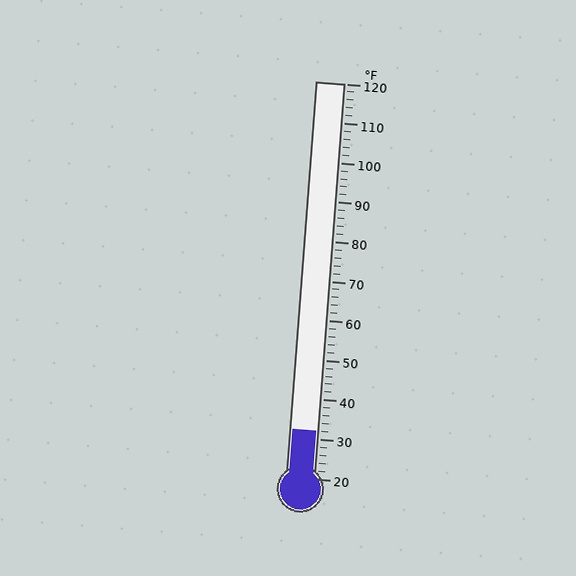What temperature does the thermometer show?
The thermometer shows approximately 32°F.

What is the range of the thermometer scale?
The thermometer scale ranges from 20°F to 120°F.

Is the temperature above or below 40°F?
The temperature is below 40°F.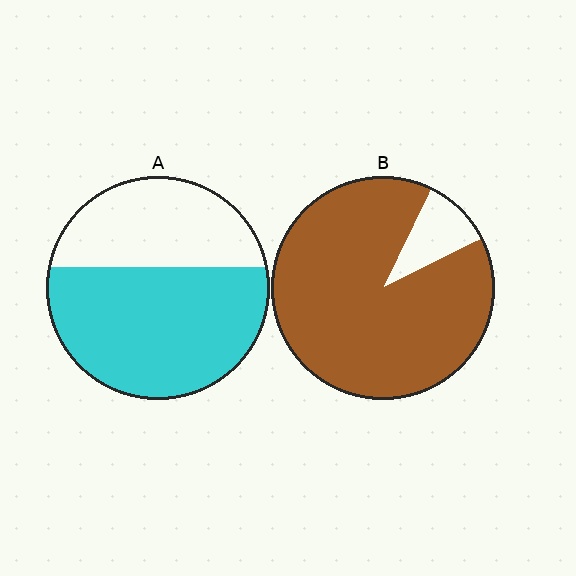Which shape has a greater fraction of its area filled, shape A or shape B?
Shape B.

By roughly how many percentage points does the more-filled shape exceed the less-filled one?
By roughly 30 percentage points (B over A).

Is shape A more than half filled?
Yes.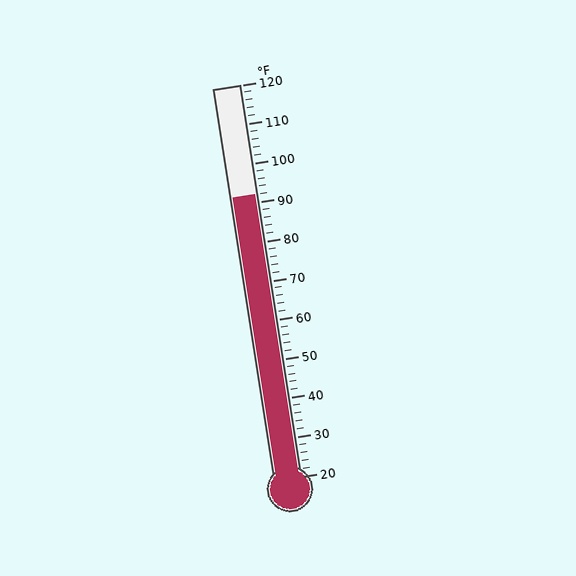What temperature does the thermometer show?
The thermometer shows approximately 92°F.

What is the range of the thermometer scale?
The thermometer scale ranges from 20°F to 120°F.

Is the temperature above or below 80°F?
The temperature is above 80°F.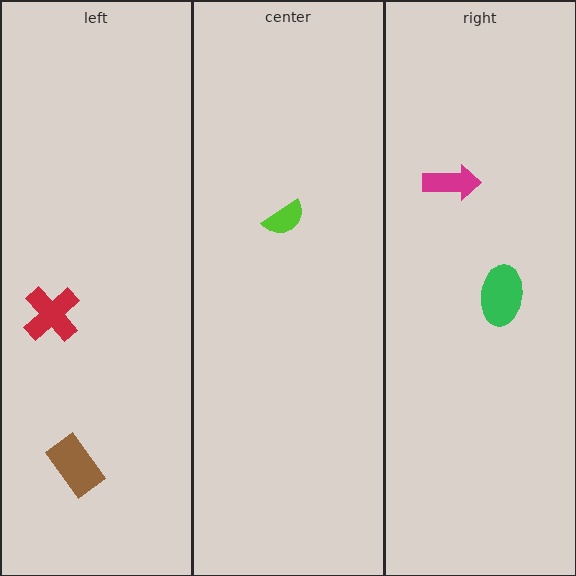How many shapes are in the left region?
2.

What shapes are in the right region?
The magenta arrow, the green ellipse.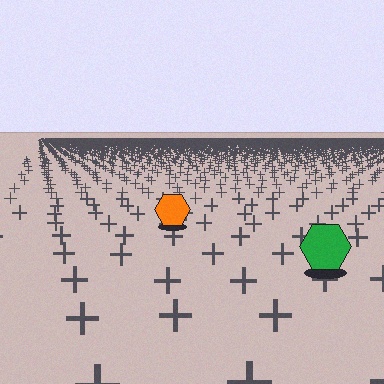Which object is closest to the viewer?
The green hexagon is closest. The texture marks near it are larger and more spread out.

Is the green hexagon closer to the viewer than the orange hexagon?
Yes. The green hexagon is closer — you can tell from the texture gradient: the ground texture is coarser near it.